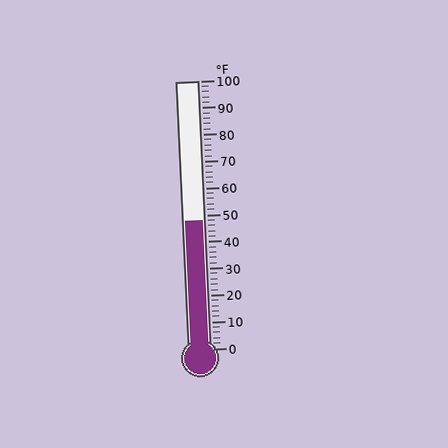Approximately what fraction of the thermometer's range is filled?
The thermometer is filled to approximately 50% of its range.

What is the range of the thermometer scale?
The thermometer scale ranges from 0°F to 100°F.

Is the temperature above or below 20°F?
The temperature is above 20°F.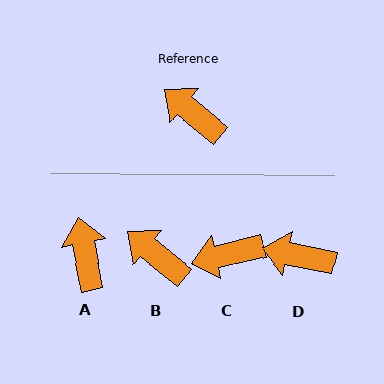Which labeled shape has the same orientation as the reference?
B.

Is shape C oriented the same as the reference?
No, it is off by about 53 degrees.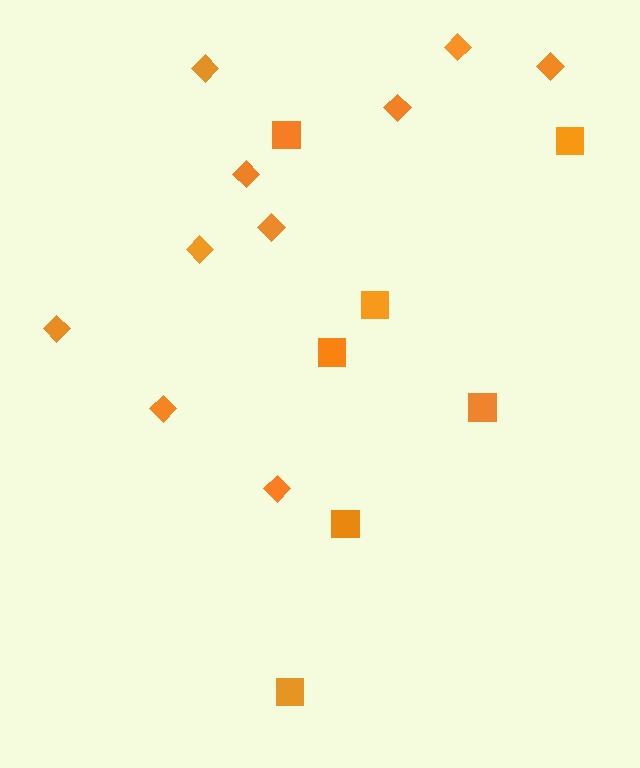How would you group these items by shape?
There are 2 groups: one group of diamonds (10) and one group of squares (7).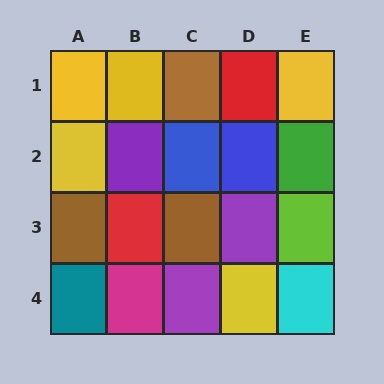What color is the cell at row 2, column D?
Blue.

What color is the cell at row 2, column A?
Yellow.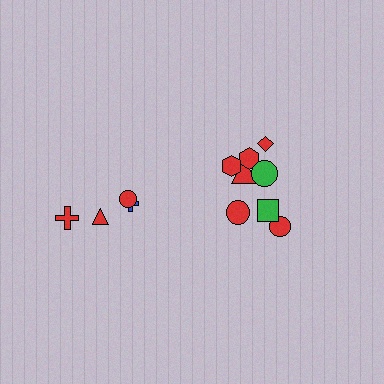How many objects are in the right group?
There are 8 objects.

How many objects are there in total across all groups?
There are 12 objects.